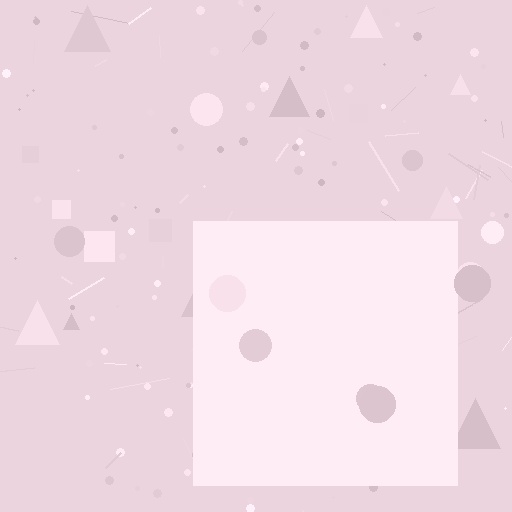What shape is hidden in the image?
A square is hidden in the image.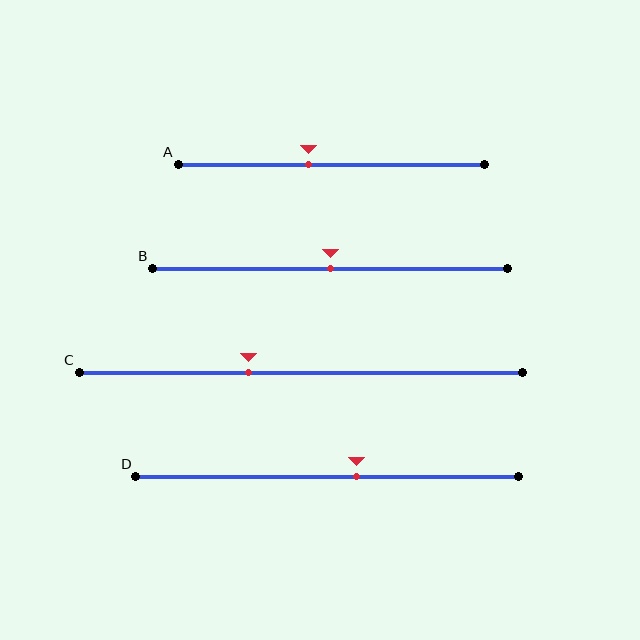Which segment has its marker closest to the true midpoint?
Segment B has its marker closest to the true midpoint.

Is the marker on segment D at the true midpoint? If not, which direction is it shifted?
No, the marker on segment D is shifted to the right by about 8% of the segment length.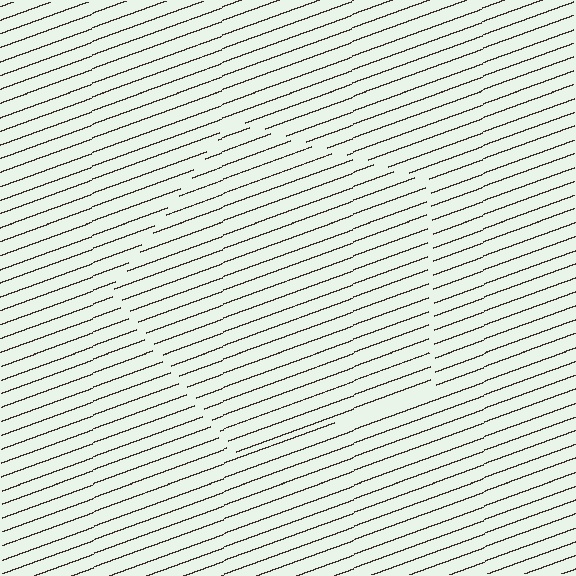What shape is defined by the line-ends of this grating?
An illusory pentagon. The interior of the shape contains the same grating, shifted by half a period — the contour is defined by the phase discontinuity where line-ends from the inner and outer gratings abut.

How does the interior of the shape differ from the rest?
The interior of the shape contains the same grating, shifted by half a period — the contour is defined by the phase discontinuity where line-ends from the inner and outer gratings abut.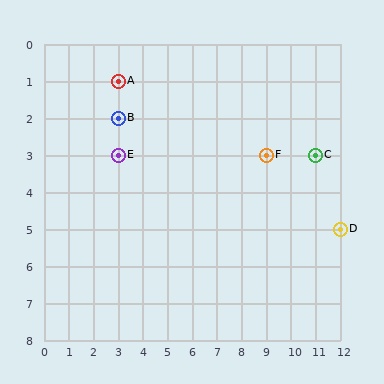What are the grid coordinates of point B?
Point B is at grid coordinates (3, 2).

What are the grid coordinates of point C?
Point C is at grid coordinates (11, 3).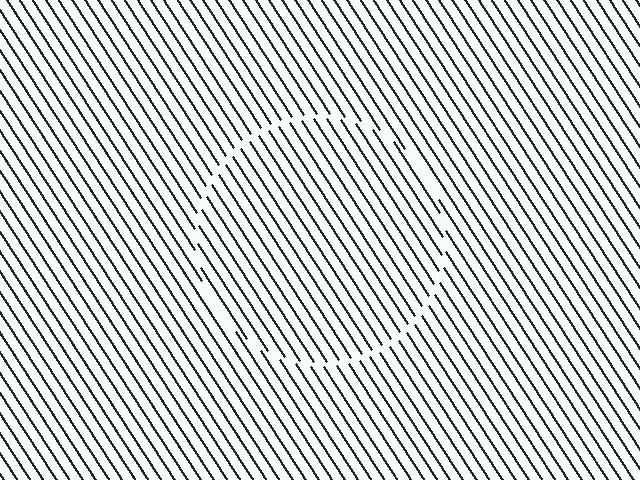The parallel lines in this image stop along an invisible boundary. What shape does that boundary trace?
An illusory circle. The interior of the shape contains the same grating, shifted by half a period — the contour is defined by the phase discontinuity where line-ends from the inner and outer gratings abut.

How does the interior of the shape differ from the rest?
The interior of the shape contains the same grating, shifted by half a period — the contour is defined by the phase discontinuity where line-ends from the inner and outer gratings abut.